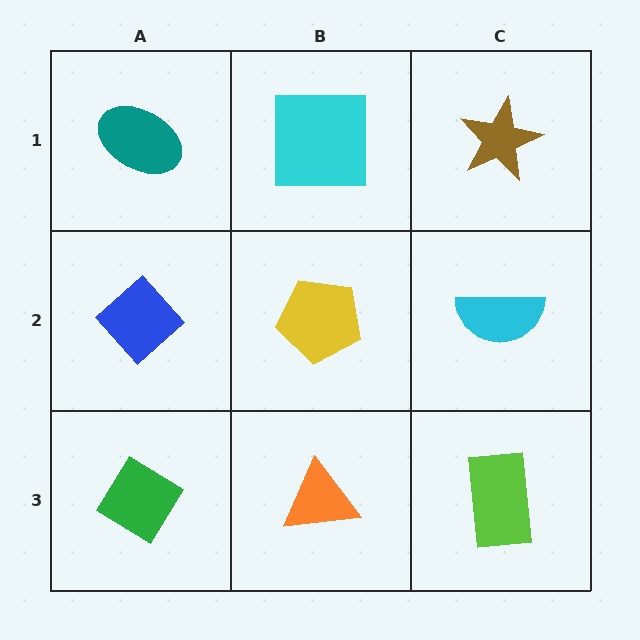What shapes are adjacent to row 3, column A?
A blue diamond (row 2, column A), an orange triangle (row 3, column B).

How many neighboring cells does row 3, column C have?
2.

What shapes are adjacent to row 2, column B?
A cyan square (row 1, column B), an orange triangle (row 3, column B), a blue diamond (row 2, column A), a cyan semicircle (row 2, column C).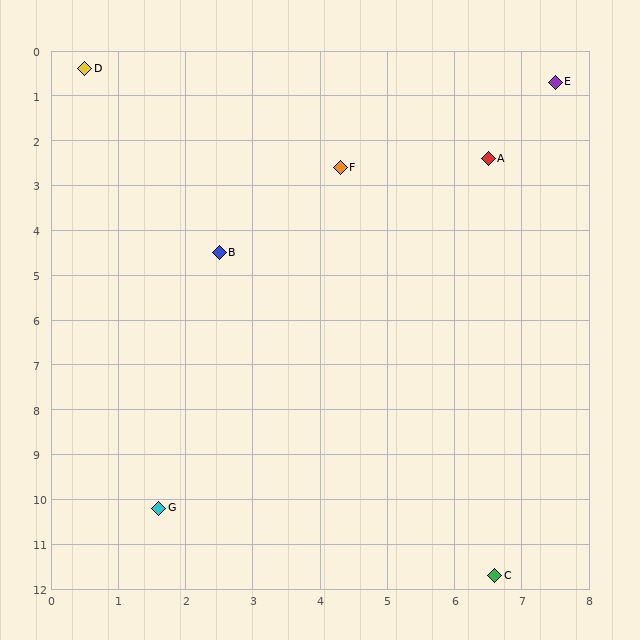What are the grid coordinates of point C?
Point C is at approximately (6.6, 11.7).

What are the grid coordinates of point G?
Point G is at approximately (1.6, 10.2).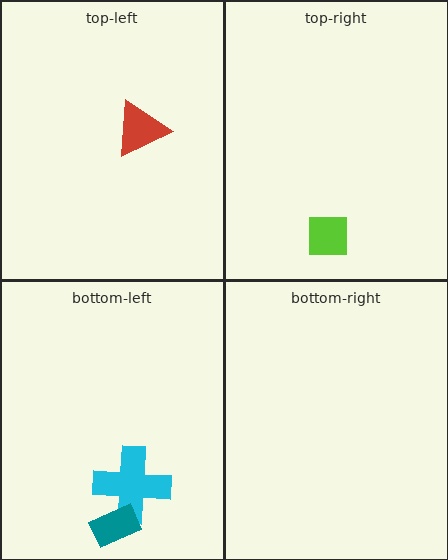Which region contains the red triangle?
The top-left region.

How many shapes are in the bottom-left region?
2.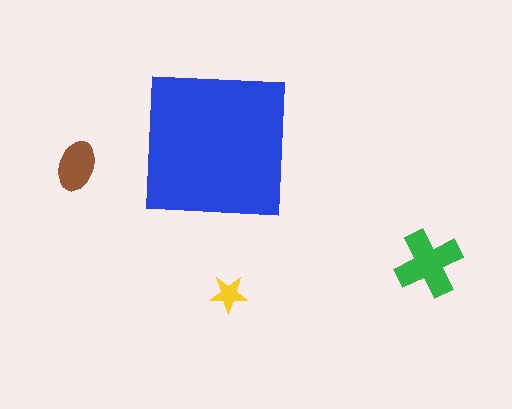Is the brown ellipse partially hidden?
No, the brown ellipse is fully visible.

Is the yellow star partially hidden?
No, the yellow star is fully visible.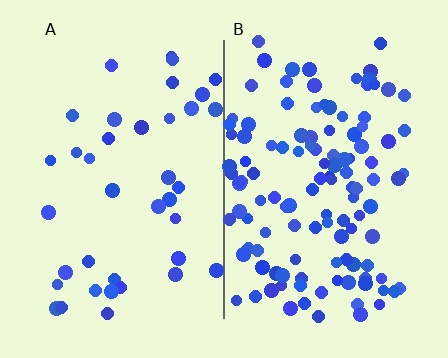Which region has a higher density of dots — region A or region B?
B (the right).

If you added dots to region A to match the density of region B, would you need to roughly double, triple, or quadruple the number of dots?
Approximately triple.